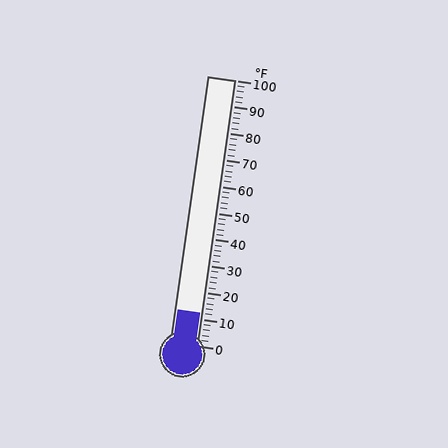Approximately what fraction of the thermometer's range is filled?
The thermometer is filled to approximately 10% of its range.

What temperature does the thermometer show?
The thermometer shows approximately 12°F.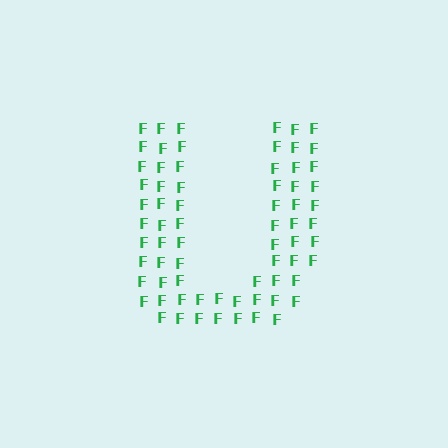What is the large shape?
The large shape is the letter U.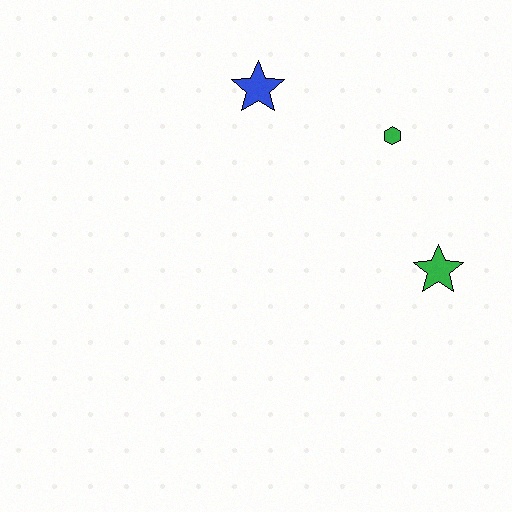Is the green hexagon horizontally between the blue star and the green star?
Yes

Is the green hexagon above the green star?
Yes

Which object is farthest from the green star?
The blue star is farthest from the green star.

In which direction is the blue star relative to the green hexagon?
The blue star is to the left of the green hexagon.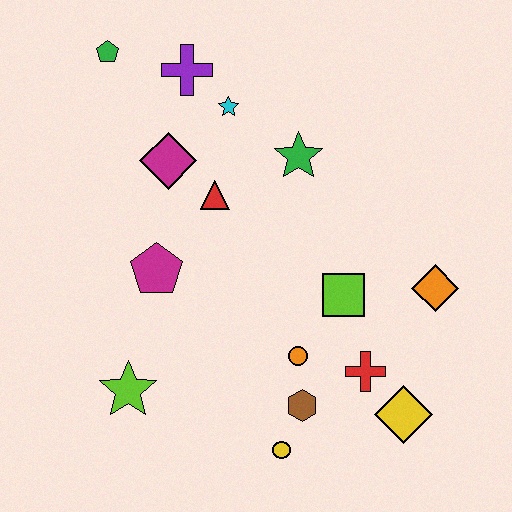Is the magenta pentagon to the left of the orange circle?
Yes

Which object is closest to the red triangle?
The magenta diamond is closest to the red triangle.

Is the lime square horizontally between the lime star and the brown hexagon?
No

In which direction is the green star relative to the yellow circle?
The green star is above the yellow circle.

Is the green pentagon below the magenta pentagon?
No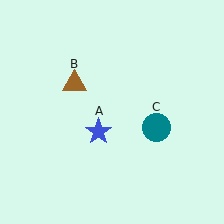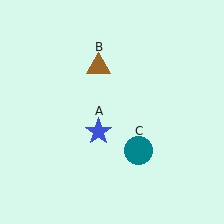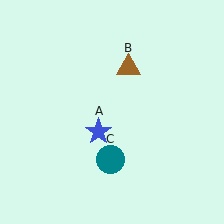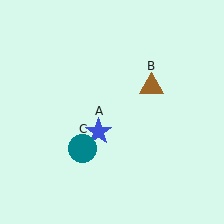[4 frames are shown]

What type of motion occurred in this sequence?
The brown triangle (object B), teal circle (object C) rotated clockwise around the center of the scene.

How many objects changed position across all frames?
2 objects changed position: brown triangle (object B), teal circle (object C).